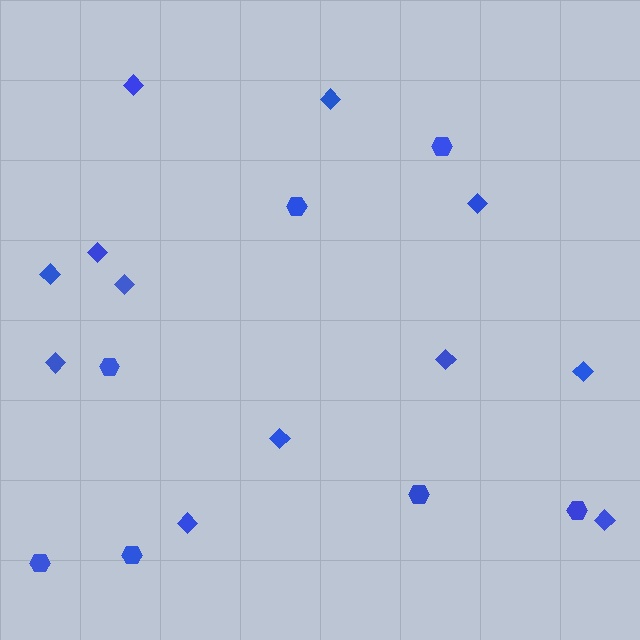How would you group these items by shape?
There are 2 groups: one group of hexagons (7) and one group of diamonds (12).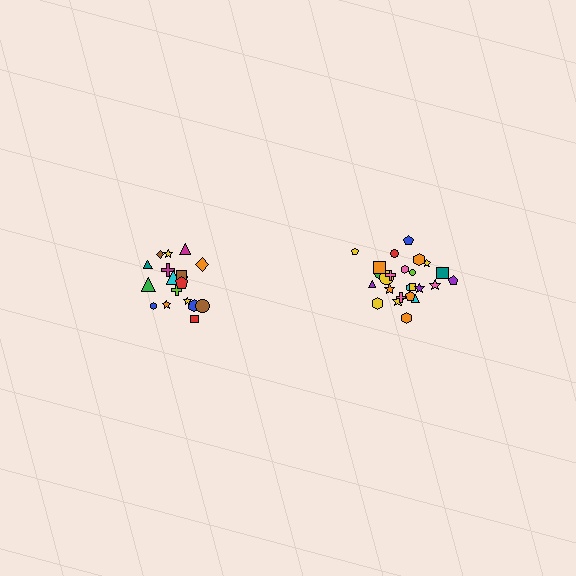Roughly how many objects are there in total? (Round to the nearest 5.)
Roughly 45 objects in total.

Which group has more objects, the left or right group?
The right group.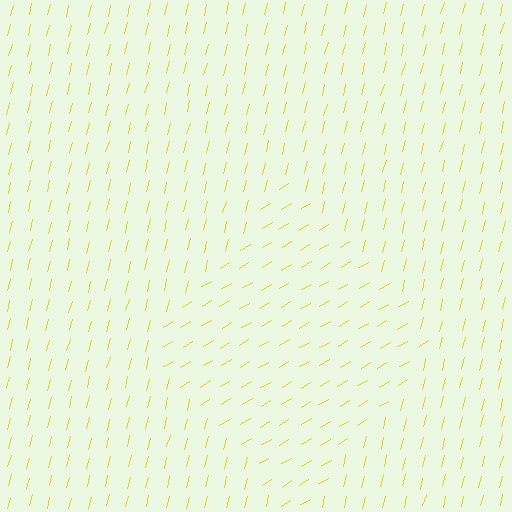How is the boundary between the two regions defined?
The boundary is defined purely by a change in line orientation (approximately 45 degrees difference). All lines are the same color and thickness.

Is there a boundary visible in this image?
Yes, there is a texture boundary formed by a change in line orientation.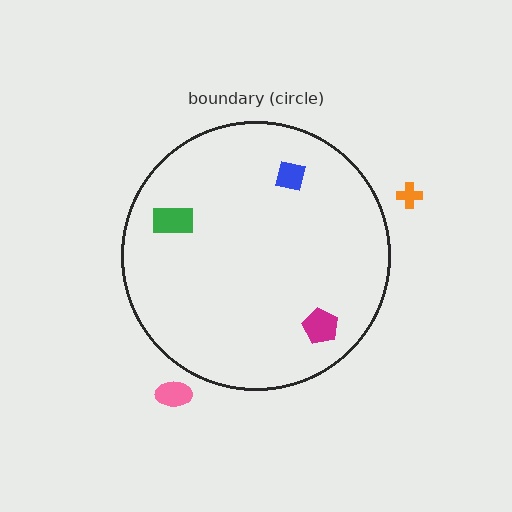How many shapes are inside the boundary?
3 inside, 2 outside.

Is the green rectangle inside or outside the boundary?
Inside.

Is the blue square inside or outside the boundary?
Inside.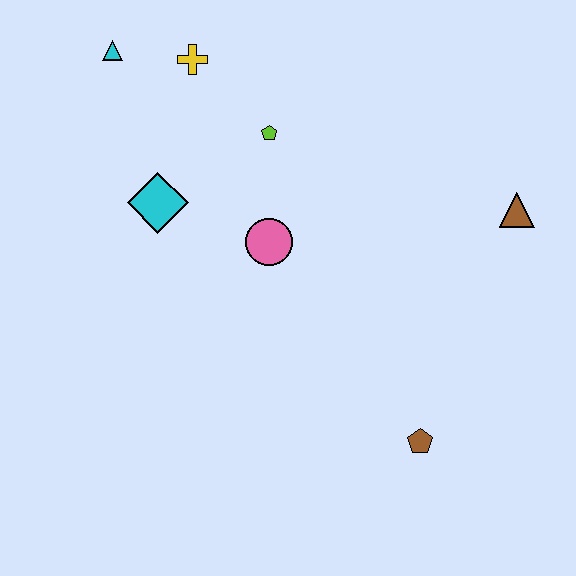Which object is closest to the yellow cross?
The cyan triangle is closest to the yellow cross.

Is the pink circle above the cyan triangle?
No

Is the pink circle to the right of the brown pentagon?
No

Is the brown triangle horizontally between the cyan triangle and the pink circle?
No